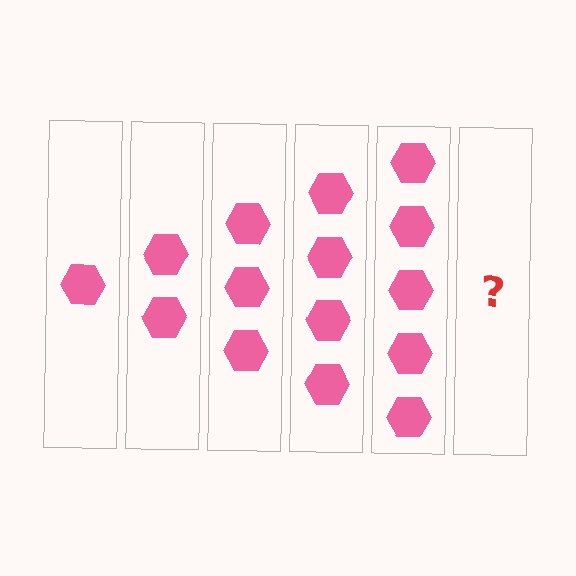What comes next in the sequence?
The next element should be 6 hexagons.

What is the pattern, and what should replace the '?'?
The pattern is that each step adds one more hexagon. The '?' should be 6 hexagons.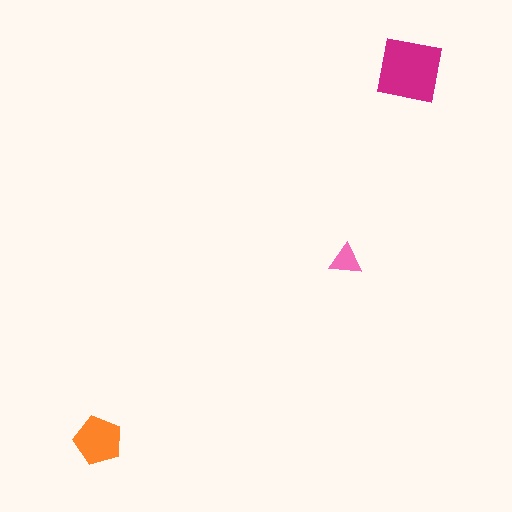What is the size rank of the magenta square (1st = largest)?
1st.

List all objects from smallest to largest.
The pink triangle, the orange pentagon, the magenta square.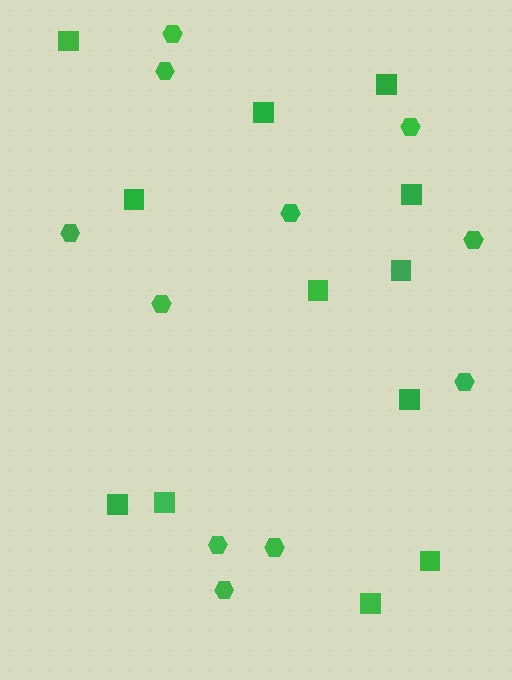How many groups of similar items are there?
There are 2 groups: one group of squares (12) and one group of hexagons (11).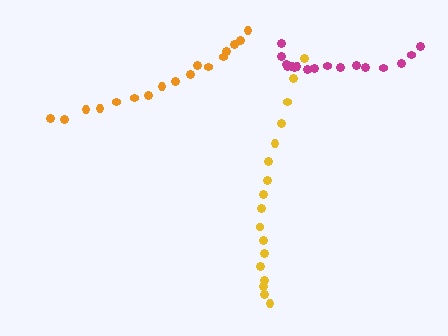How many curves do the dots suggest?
There are 3 distinct paths.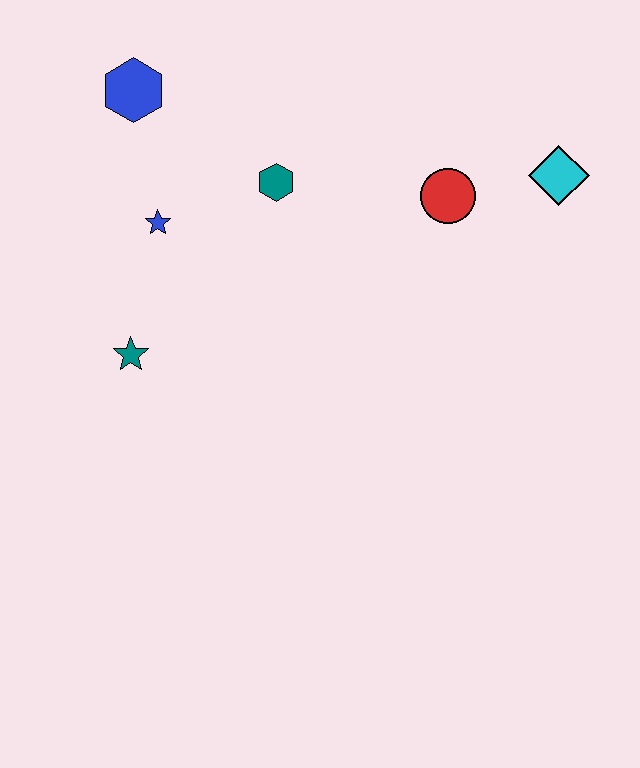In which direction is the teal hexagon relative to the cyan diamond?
The teal hexagon is to the left of the cyan diamond.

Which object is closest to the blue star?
The teal hexagon is closest to the blue star.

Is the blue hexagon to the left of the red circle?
Yes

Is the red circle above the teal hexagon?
No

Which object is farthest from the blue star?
The cyan diamond is farthest from the blue star.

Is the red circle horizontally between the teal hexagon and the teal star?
No